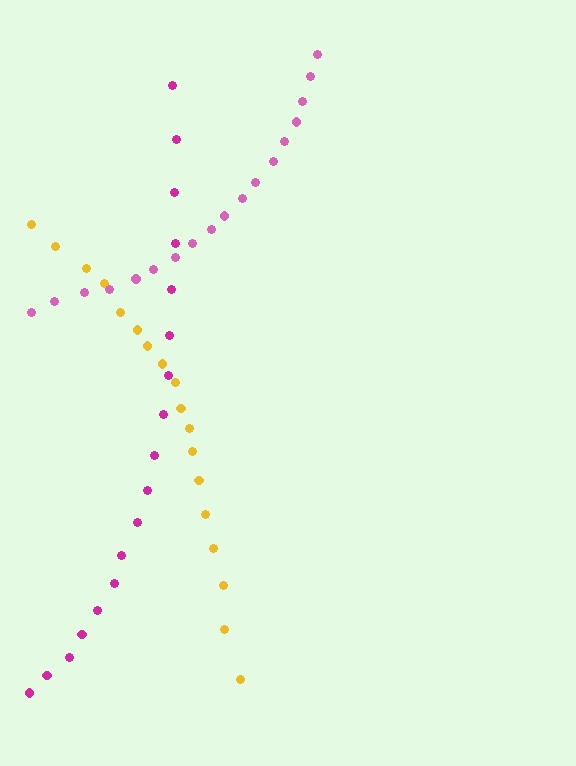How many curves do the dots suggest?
There are 3 distinct paths.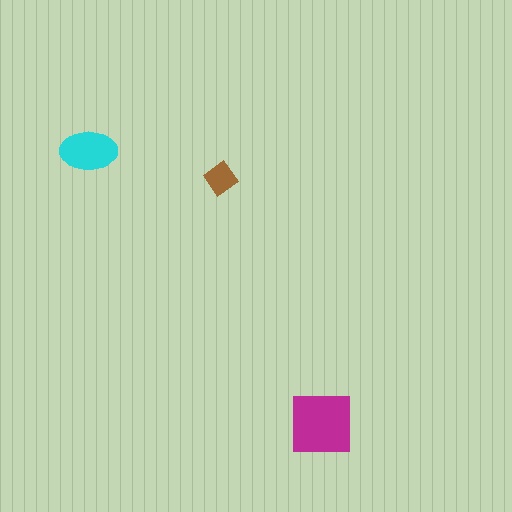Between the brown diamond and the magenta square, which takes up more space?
The magenta square.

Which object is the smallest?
The brown diamond.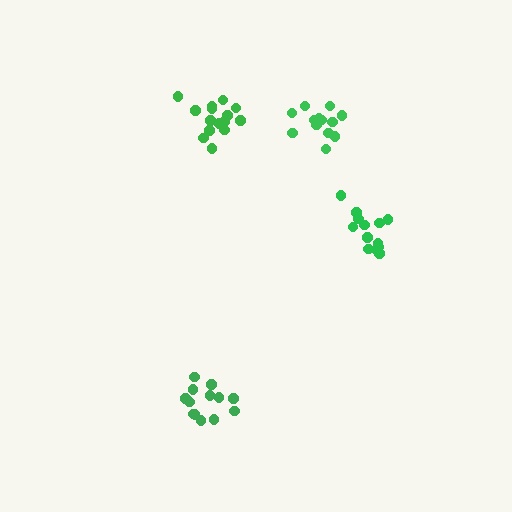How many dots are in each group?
Group 1: 16 dots, Group 2: 13 dots, Group 3: 13 dots, Group 4: 14 dots (56 total).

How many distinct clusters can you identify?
There are 4 distinct clusters.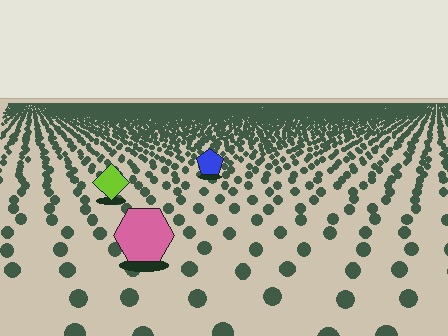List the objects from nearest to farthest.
From nearest to farthest: the pink hexagon, the lime diamond, the blue pentagon.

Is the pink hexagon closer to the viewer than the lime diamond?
Yes. The pink hexagon is closer — you can tell from the texture gradient: the ground texture is coarser near it.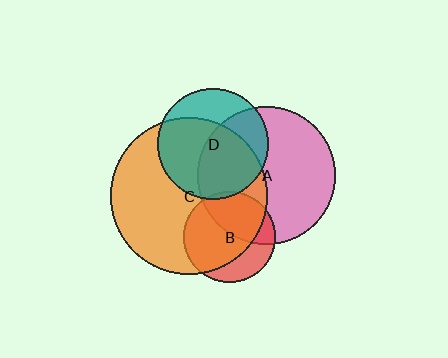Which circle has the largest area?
Circle C (orange).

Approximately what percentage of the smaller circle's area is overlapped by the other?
Approximately 5%.